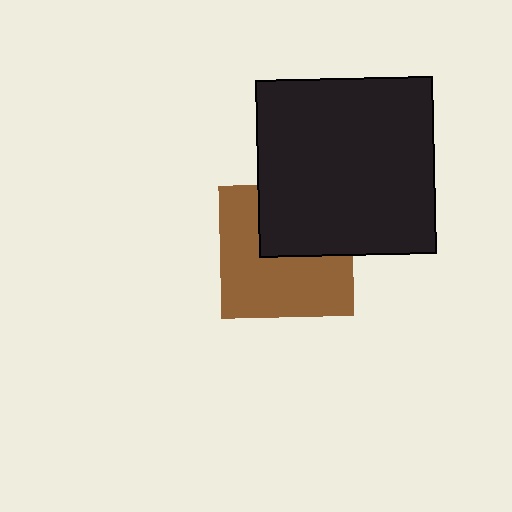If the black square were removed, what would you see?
You would see the complete brown square.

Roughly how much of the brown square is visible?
About half of it is visible (roughly 62%).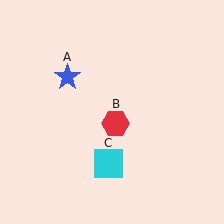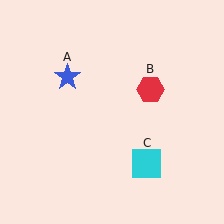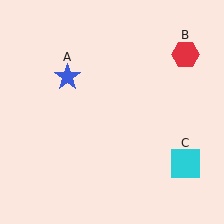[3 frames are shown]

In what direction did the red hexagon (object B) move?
The red hexagon (object B) moved up and to the right.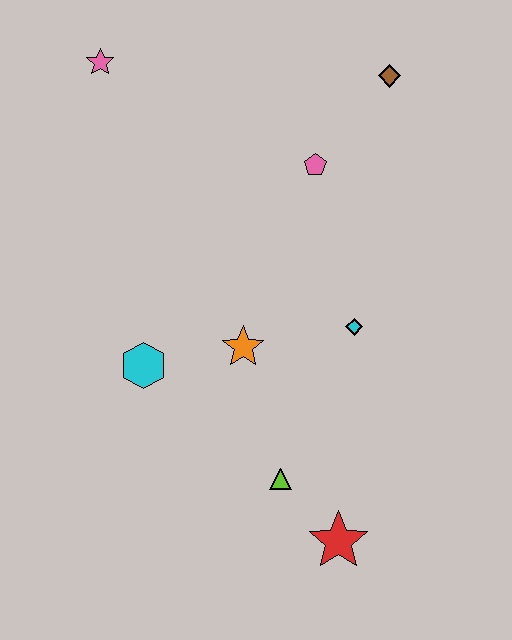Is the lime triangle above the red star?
Yes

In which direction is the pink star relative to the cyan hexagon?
The pink star is above the cyan hexagon.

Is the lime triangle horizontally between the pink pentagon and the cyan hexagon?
Yes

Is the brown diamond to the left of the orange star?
No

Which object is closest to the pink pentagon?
The brown diamond is closest to the pink pentagon.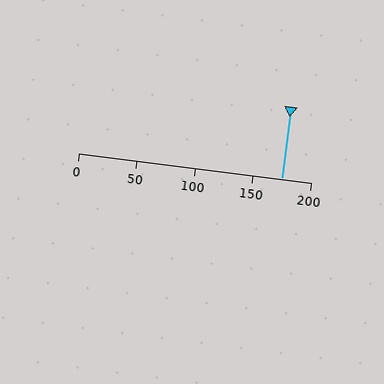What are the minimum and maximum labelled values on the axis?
The axis runs from 0 to 200.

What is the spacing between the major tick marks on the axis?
The major ticks are spaced 50 apart.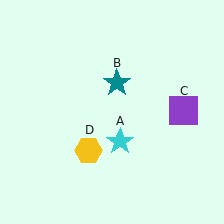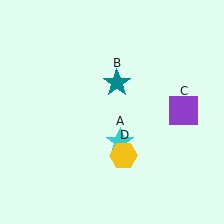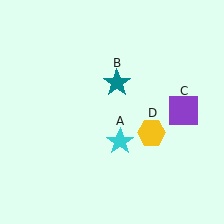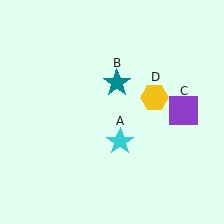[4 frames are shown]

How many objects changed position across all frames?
1 object changed position: yellow hexagon (object D).